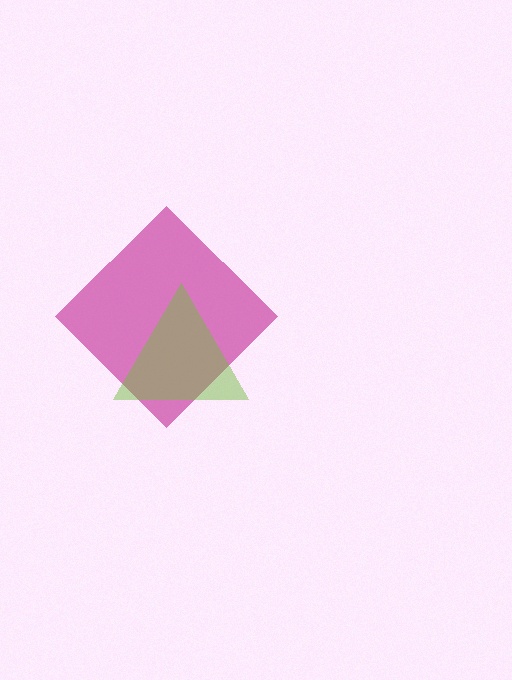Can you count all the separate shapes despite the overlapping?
Yes, there are 2 separate shapes.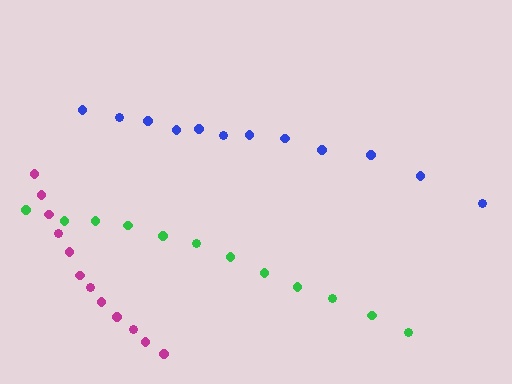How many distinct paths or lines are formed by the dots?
There are 3 distinct paths.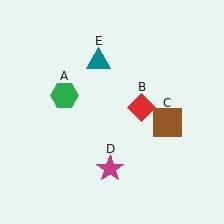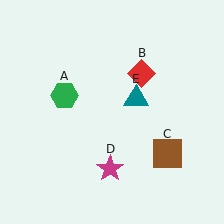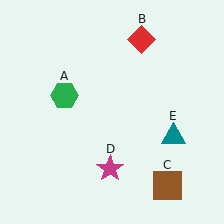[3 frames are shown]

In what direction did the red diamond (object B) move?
The red diamond (object B) moved up.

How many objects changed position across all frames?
3 objects changed position: red diamond (object B), brown square (object C), teal triangle (object E).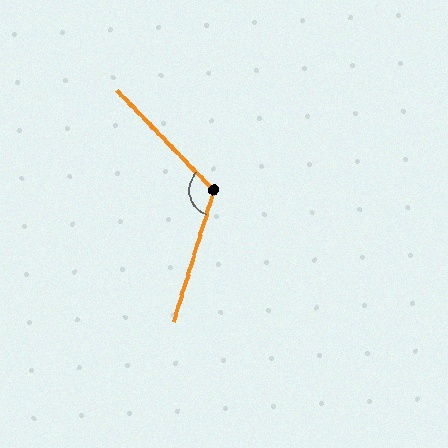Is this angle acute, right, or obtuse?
It is obtuse.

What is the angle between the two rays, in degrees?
Approximately 119 degrees.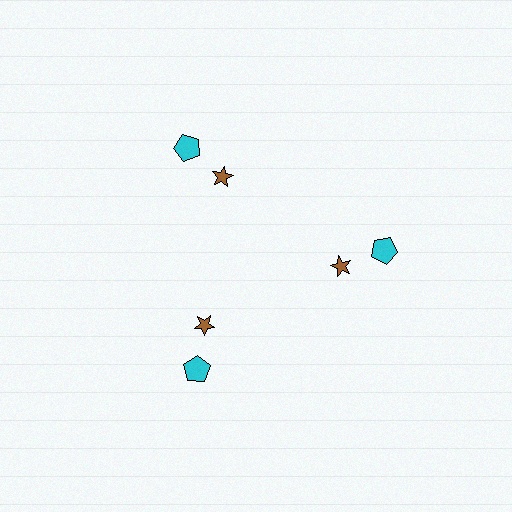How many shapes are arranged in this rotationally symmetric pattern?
There are 6 shapes, arranged in 3 groups of 2.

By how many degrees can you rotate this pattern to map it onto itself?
The pattern maps onto itself every 120 degrees of rotation.